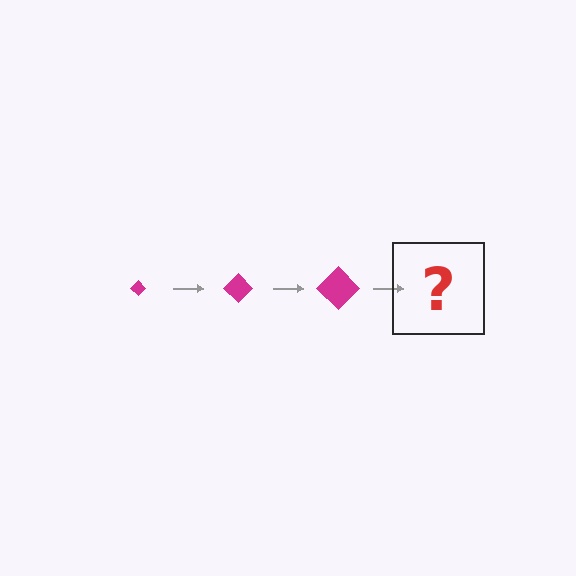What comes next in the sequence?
The next element should be a magenta diamond, larger than the previous one.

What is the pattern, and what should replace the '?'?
The pattern is that the diamond gets progressively larger each step. The '?' should be a magenta diamond, larger than the previous one.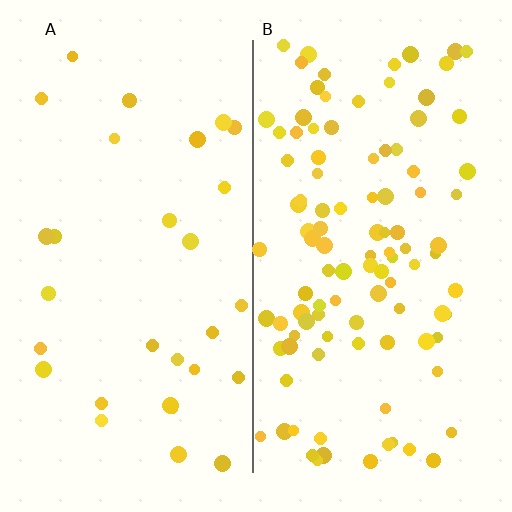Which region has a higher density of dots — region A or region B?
B (the right).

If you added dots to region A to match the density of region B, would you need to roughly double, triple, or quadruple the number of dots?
Approximately quadruple.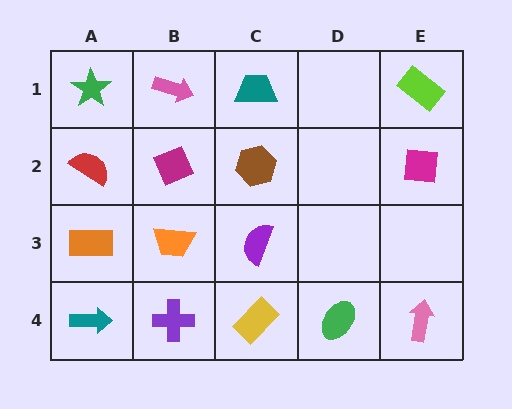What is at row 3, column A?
An orange rectangle.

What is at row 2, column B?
A magenta diamond.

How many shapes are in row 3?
3 shapes.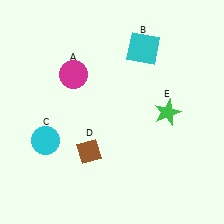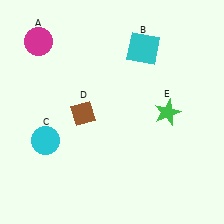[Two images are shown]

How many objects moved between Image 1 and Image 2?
2 objects moved between the two images.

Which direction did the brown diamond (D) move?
The brown diamond (D) moved up.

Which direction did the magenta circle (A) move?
The magenta circle (A) moved left.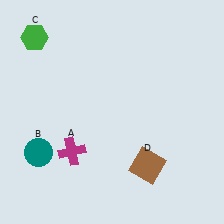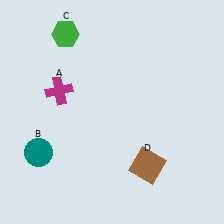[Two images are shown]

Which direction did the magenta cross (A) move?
The magenta cross (A) moved up.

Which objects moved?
The objects that moved are: the magenta cross (A), the green hexagon (C).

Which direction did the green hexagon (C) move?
The green hexagon (C) moved right.